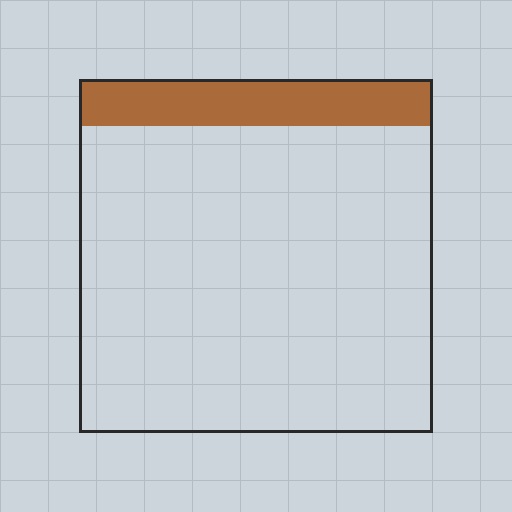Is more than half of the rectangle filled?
No.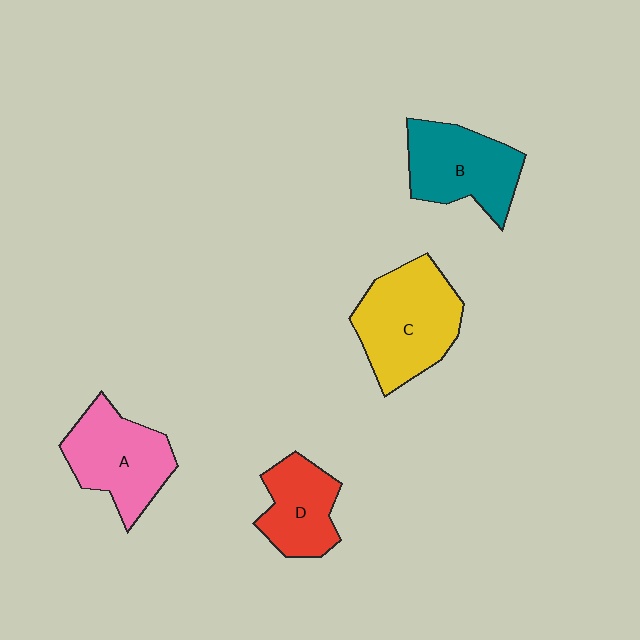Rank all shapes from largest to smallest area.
From largest to smallest: C (yellow), A (pink), B (teal), D (red).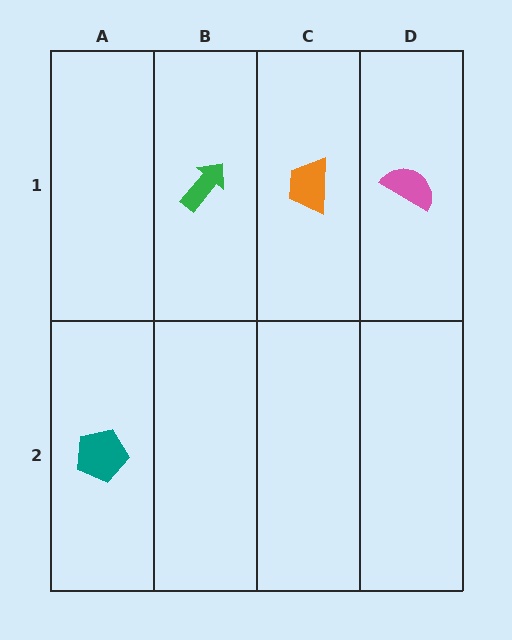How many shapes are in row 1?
3 shapes.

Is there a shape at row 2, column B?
No, that cell is empty.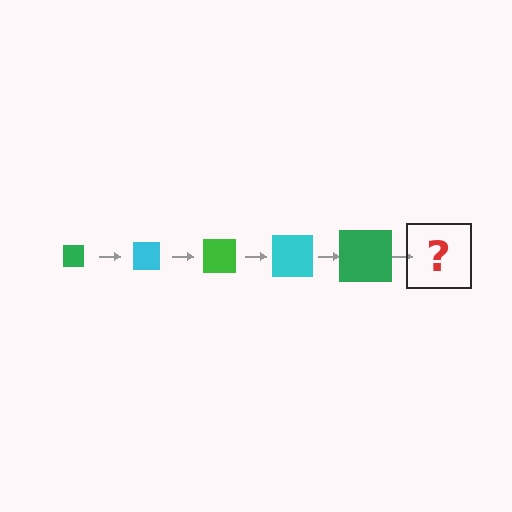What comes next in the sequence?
The next element should be a cyan square, larger than the previous one.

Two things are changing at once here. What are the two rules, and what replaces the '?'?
The two rules are that the square grows larger each step and the color cycles through green and cyan. The '?' should be a cyan square, larger than the previous one.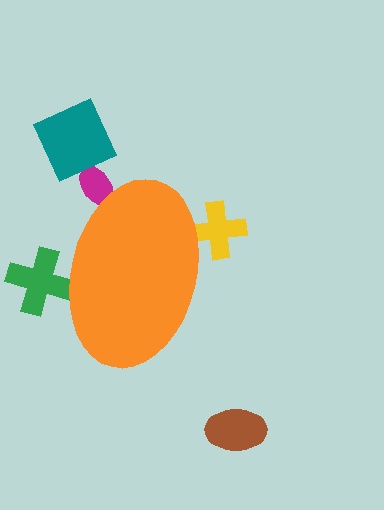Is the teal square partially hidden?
No, the teal square is fully visible.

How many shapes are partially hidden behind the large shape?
3 shapes are partially hidden.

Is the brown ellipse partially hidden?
No, the brown ellipse is fully visible.